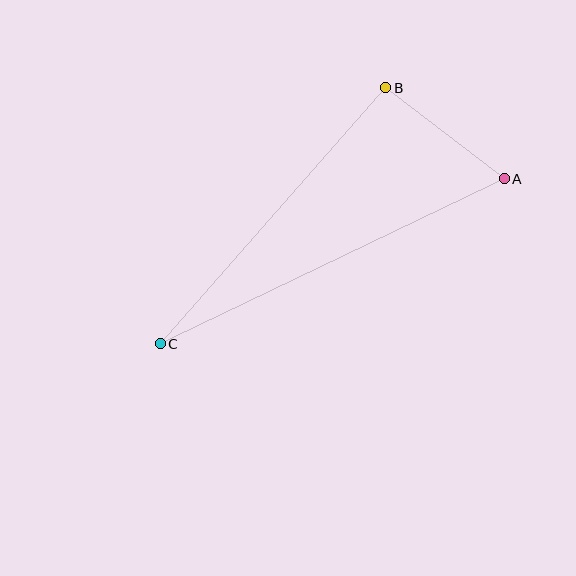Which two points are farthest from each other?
Points A and C are farthest from each other.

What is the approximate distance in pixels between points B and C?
The distance between B and C is approximately 341 pixels.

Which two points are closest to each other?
Points A and B are closest to each other.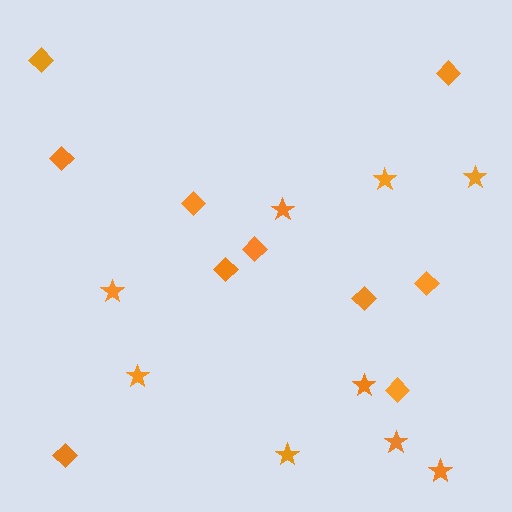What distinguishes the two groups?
There are 2 groups: one group of stars (9) and one group of diamonds (10).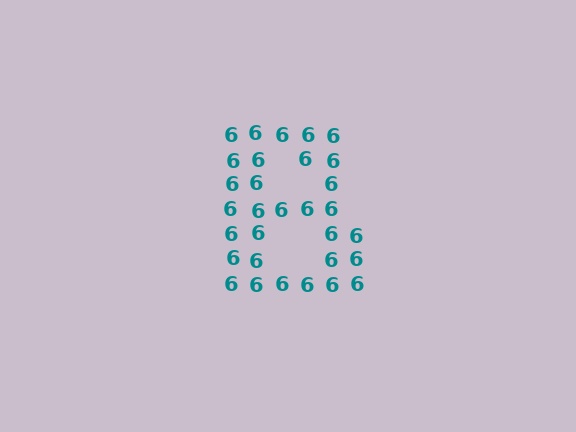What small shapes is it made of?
It is made of small digit 6's.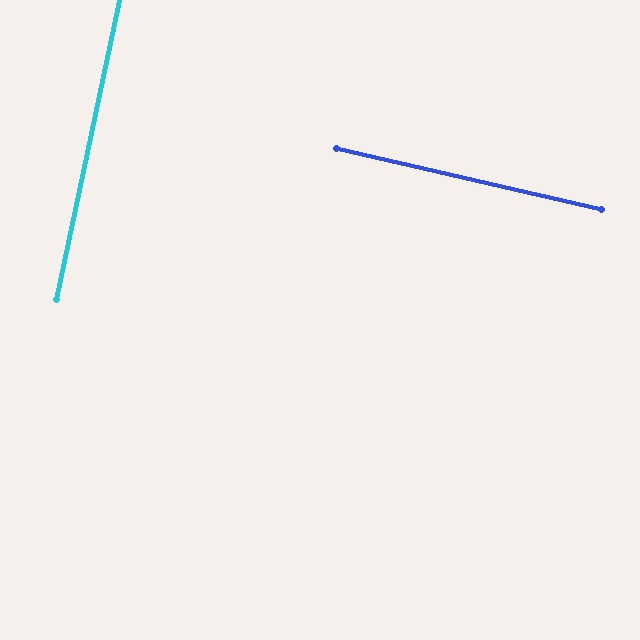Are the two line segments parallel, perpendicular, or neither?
Perpendicular — they meet at approximately 89°.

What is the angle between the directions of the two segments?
Approximately 89 degrees.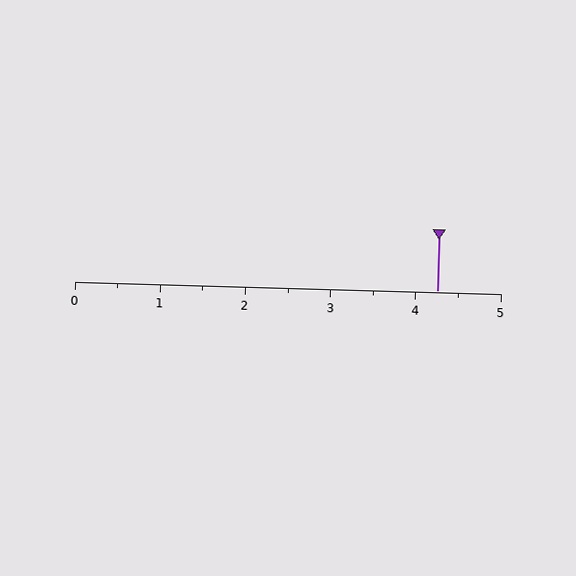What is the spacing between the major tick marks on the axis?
The major ticks are spaced 1 apart.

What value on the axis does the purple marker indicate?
The marker indicates approximately 4.2.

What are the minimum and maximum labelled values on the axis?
The axis runs from 0 to 5.